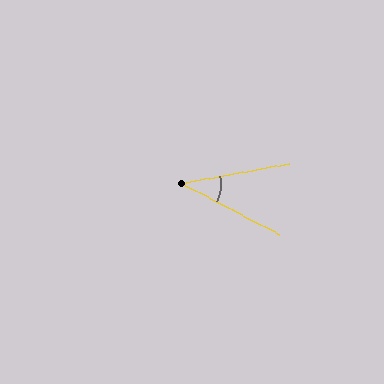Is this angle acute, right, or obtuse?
It is acute.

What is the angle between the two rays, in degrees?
Approximately 38 degrees.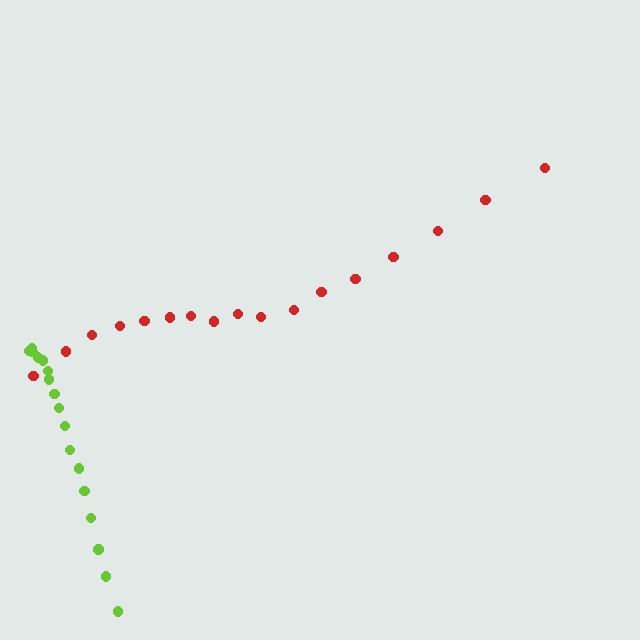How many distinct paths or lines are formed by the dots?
There are 2 distinct paths.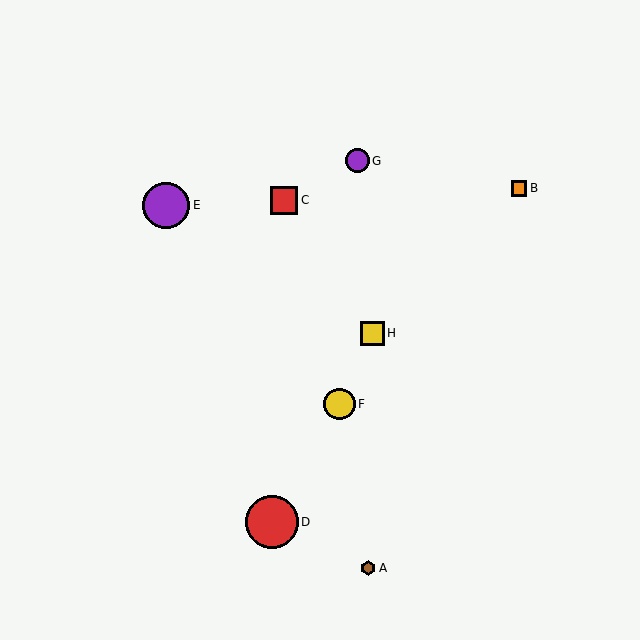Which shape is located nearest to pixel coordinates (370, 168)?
The purple circle (labeled G) at (357, 161) is nearest to that location.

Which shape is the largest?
The red circle (labeled D) is the largest.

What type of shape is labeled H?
Shape H is a yellow square.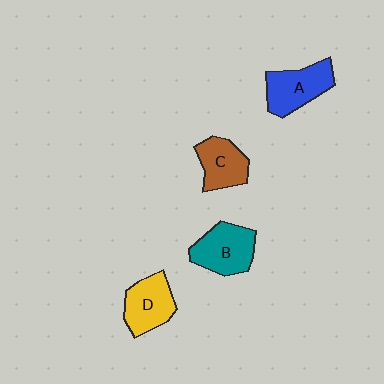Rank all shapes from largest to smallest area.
From largest to smallest: B (teal), A (blue), D (yellow), C (brown).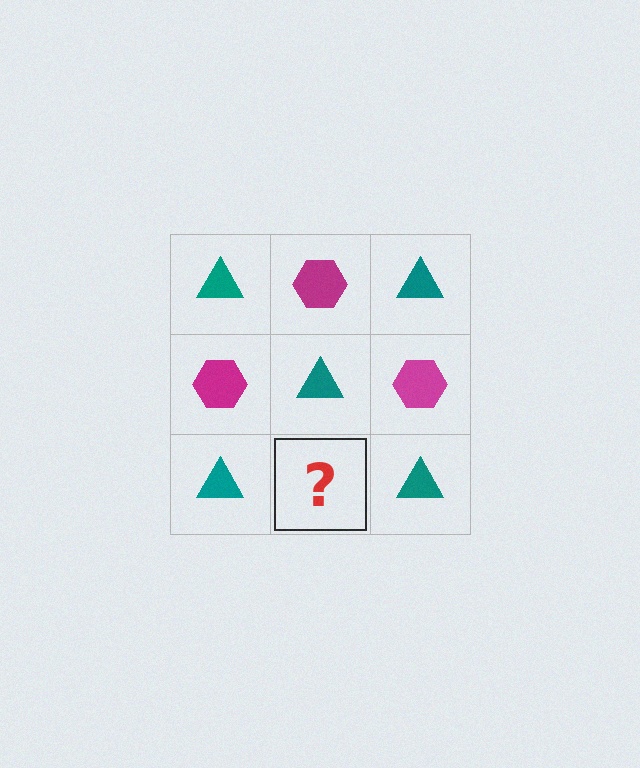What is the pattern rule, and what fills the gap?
The rule is that it alternates teal triangle and magenta hexagon in a checkerboard pattern. The gap should be filled with a magenta hexagon.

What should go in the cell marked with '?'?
The missing cell should contain a magenta hexagon.